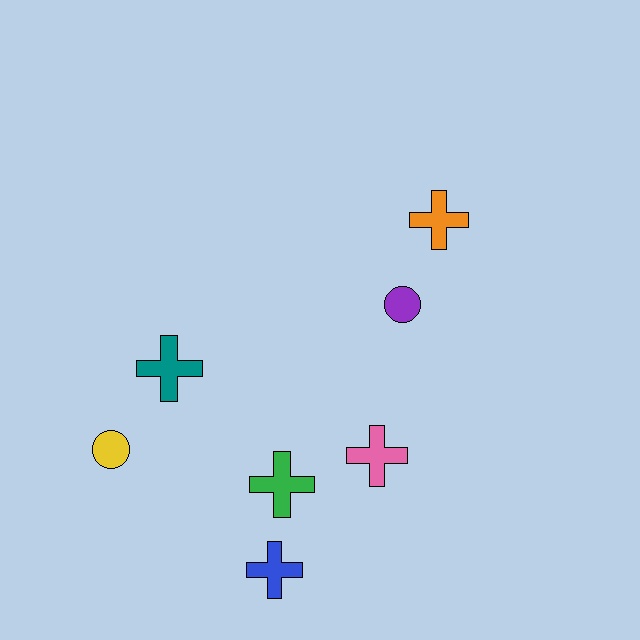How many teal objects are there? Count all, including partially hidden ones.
There is 1 teal object.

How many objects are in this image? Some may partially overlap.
There are 7 objects.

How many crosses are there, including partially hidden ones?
There are 5 crosses.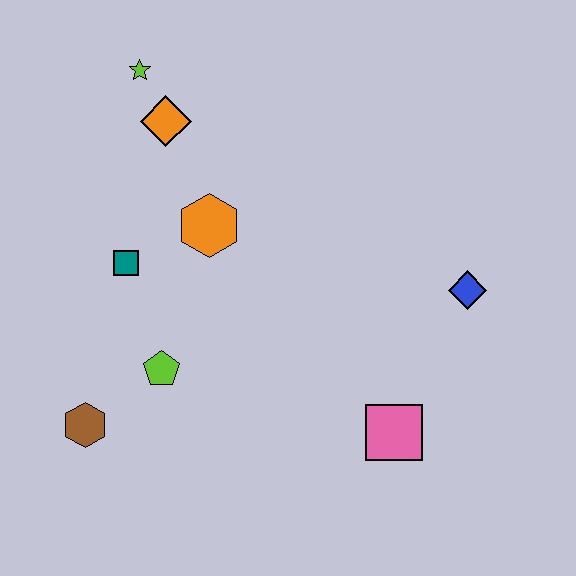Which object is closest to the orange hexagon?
The teal square is closest to the orange hexagon.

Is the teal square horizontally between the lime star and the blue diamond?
No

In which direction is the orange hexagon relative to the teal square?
The orange hexagon is to the right of the teal square.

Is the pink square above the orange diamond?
No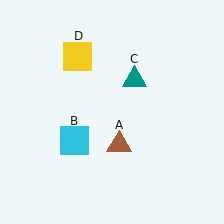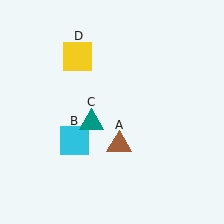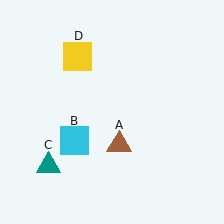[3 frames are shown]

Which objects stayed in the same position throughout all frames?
Brown triangle (object A) and cyan square (object B) and yellow square (object D) remained stationary.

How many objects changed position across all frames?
1 object changed position: teal triangle (object C).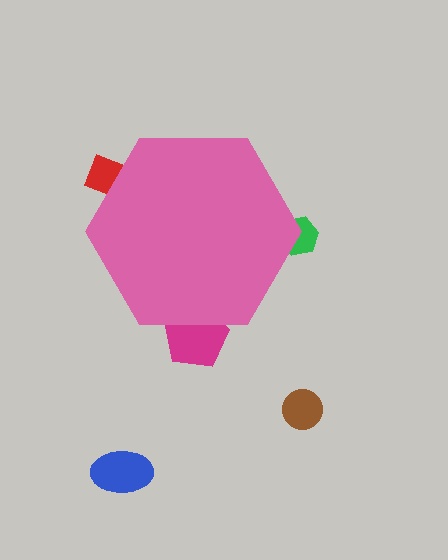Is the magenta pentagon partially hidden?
Yes, the magenta pentagon is partially hidden behind the pink hexagon.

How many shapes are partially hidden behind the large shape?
3 shapes are partially hidden.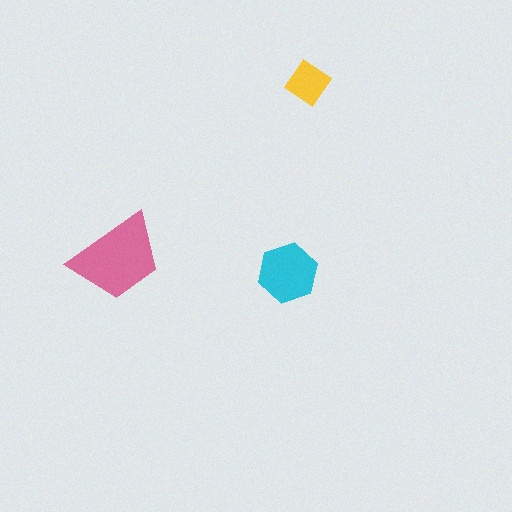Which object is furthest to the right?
The yellow diamond is rightmost.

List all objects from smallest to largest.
The yellow diamond, the cyan hexagon, the pink trapezoid.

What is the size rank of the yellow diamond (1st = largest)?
3rd.